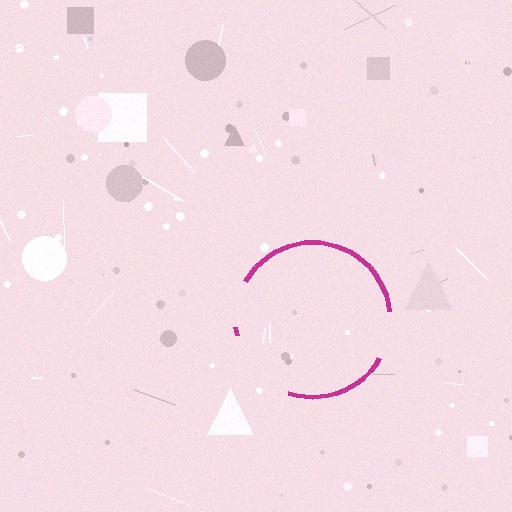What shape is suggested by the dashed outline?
The dashed outline suggests a circle.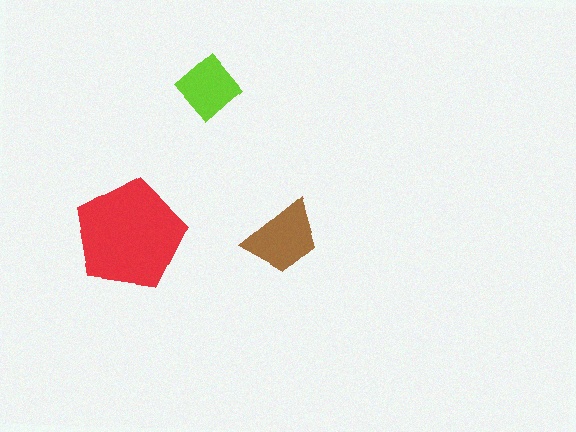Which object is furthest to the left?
The red pentagon is leftmost.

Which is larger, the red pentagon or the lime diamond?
The red pentagon.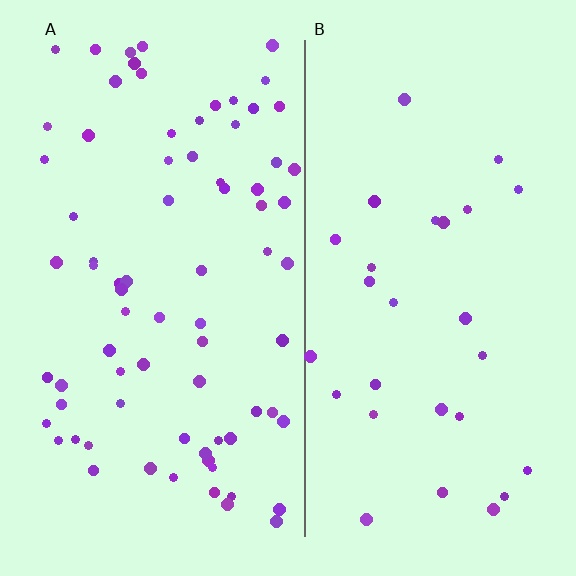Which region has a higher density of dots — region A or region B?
A (the left).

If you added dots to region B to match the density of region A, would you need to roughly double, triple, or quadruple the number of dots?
Approximately triple.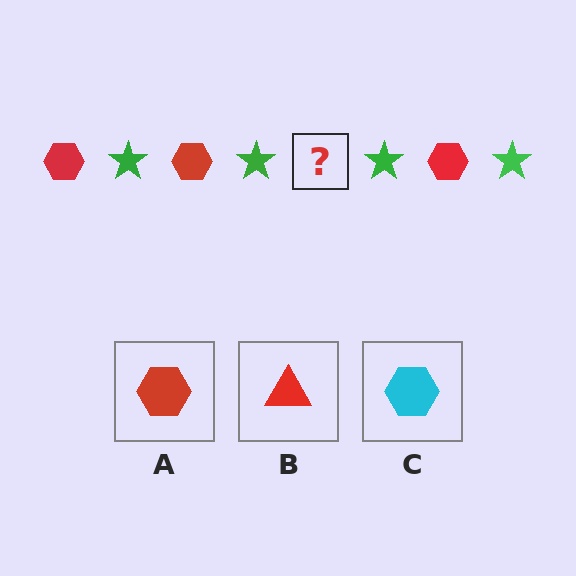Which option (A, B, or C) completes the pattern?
A.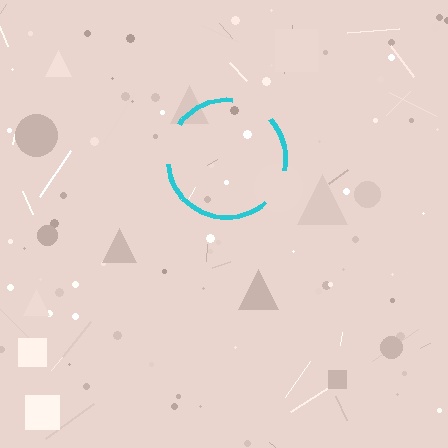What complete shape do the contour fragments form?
The contour fragments form a circle.